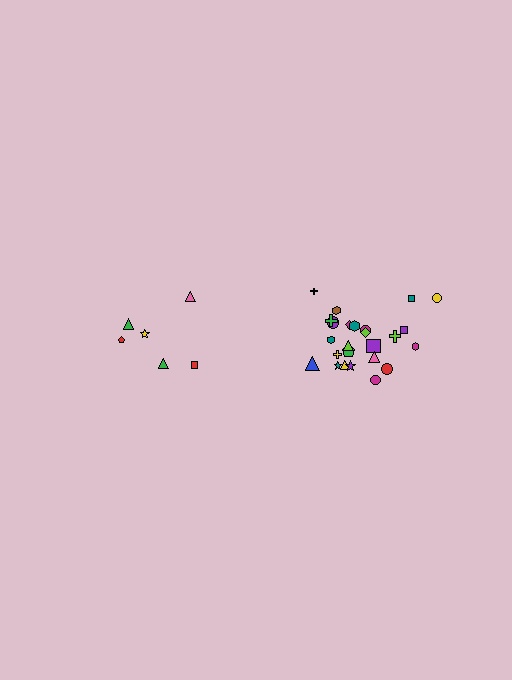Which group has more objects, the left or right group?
The right group.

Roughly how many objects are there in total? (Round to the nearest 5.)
Roughly 30 objects in total.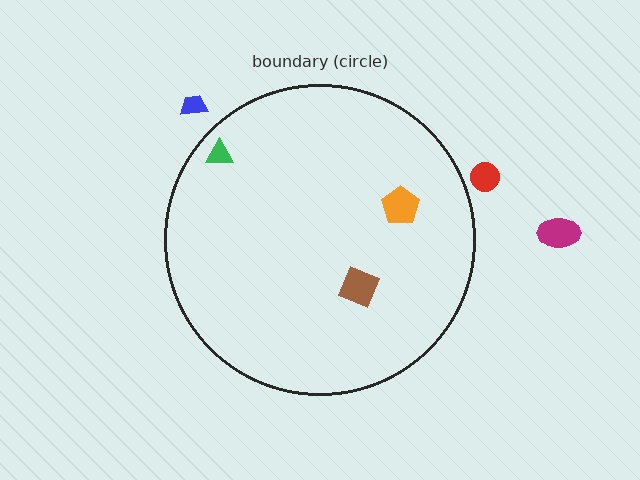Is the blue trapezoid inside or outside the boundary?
Outside.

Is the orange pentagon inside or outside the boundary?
Inside.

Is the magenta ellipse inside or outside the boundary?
Outside.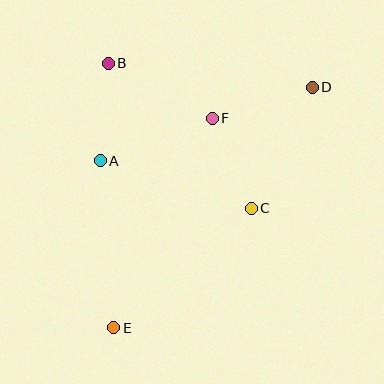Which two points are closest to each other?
Points C and F are closest to each other.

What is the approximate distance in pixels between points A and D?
The distance between A and D is approximately 224 pixels.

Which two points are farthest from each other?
Points D and E are farthest from each other.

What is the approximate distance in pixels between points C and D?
The distance between C and D is approximately 135 pixels.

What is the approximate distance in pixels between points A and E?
The distance between A and E is approximately 167 pixels.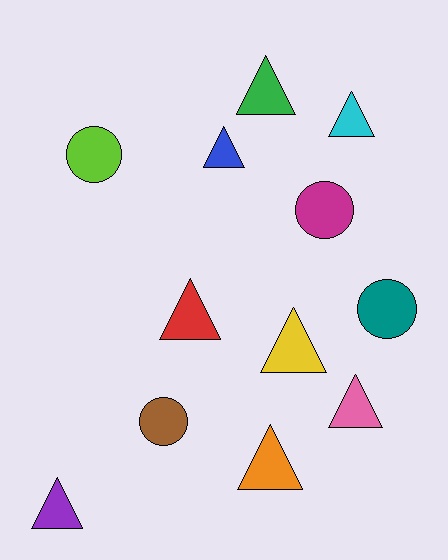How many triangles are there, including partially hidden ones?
There are 8 triangles.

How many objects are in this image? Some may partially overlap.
There are 12 objects.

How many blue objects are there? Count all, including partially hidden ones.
There is 1 blue object.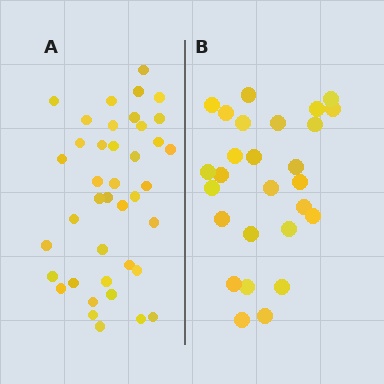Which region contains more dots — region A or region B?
Region A (the left region) has more dots.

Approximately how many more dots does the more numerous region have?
Region A has approximately 15 more dots than region B.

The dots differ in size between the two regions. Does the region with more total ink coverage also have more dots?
No. Region B has more total ink coverage because its dots are larger, but region A actually contains more individual dots. Total area can be misleading — the number of items is what matters here.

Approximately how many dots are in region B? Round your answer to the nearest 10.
About 30 dots. (The exact count is 27, which rounds to 30.)